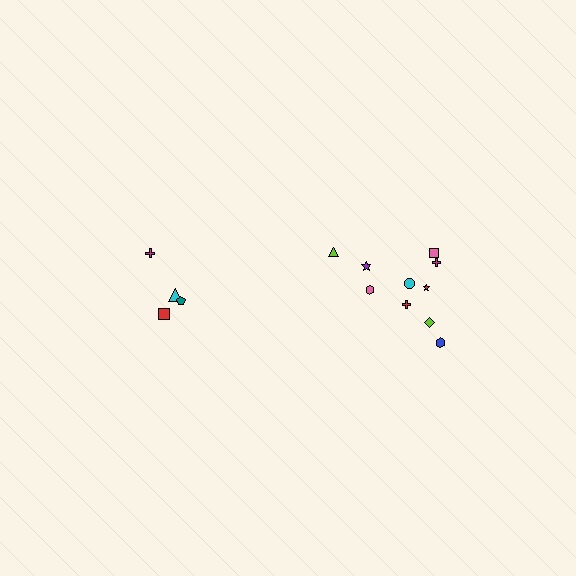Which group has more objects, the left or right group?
The right group.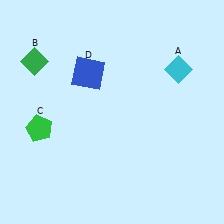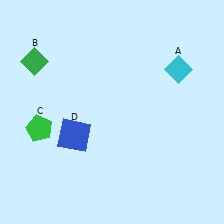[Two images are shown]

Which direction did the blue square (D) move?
The blue square (D) moved down.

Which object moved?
The blue square (D) moved down.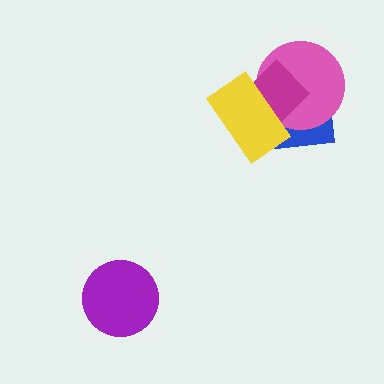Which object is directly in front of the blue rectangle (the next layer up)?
The pink circle is directly in front of the blue rectangle.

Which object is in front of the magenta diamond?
The yellow rectangle is in front of the magenta diamond.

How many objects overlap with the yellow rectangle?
3 objects overlap with the yellow rectangle.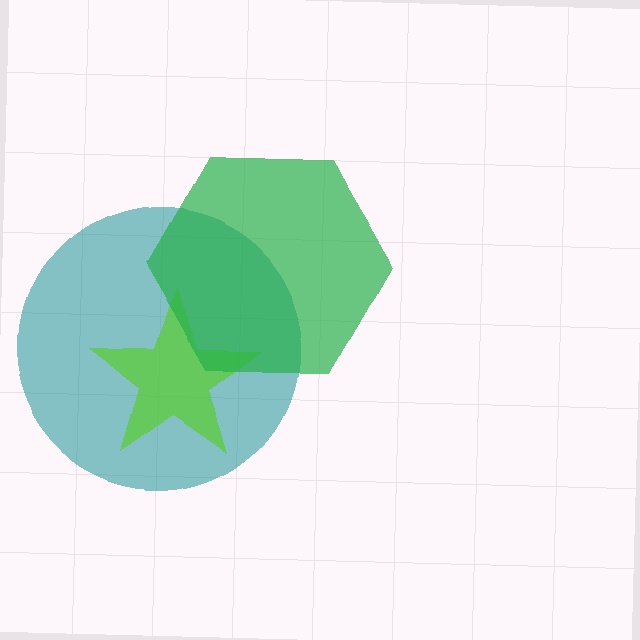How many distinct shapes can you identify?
There are 3 distinct shapes: a teal circle, a lime star, a green hexagon.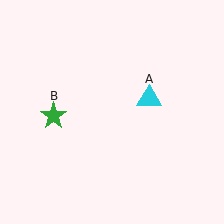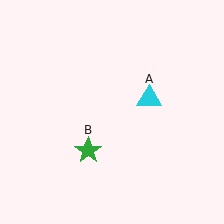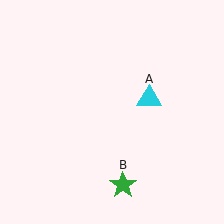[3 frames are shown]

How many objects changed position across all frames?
1 object changed position: green star (object B).